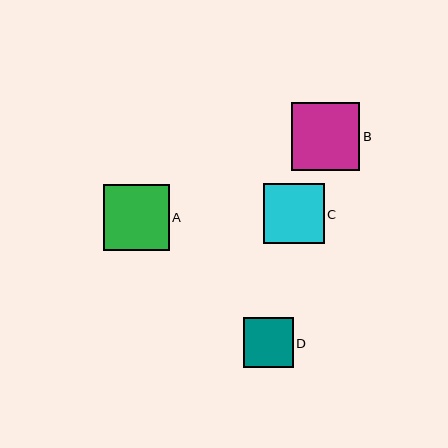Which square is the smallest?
Square D is the smallest with a size of approximately 50 pixels.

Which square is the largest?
Square B is the largest with a size of approximately 68 pixels.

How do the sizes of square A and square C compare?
Square A and square C are approximately the same size.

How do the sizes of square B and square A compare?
Square B and square A are approximately the same size.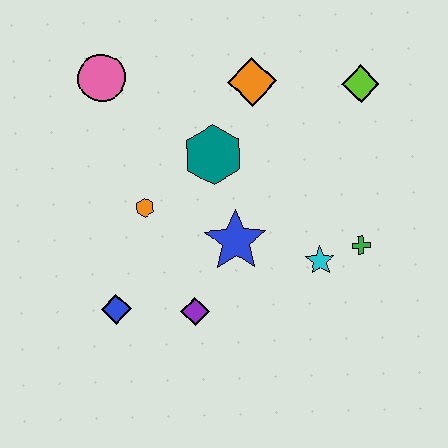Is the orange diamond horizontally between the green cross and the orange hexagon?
Yes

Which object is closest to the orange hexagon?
The teal hexagon is closest to the orange hexagon.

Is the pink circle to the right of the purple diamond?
No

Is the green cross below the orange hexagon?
Yes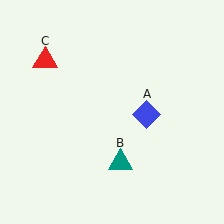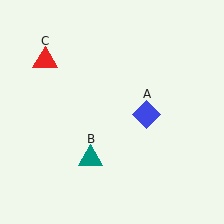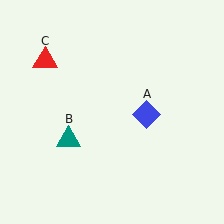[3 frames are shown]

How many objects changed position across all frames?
1 object changed position: teal triangle (object B).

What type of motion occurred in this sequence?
The teal triangle (object B) rotated clockwise around the center of the scene.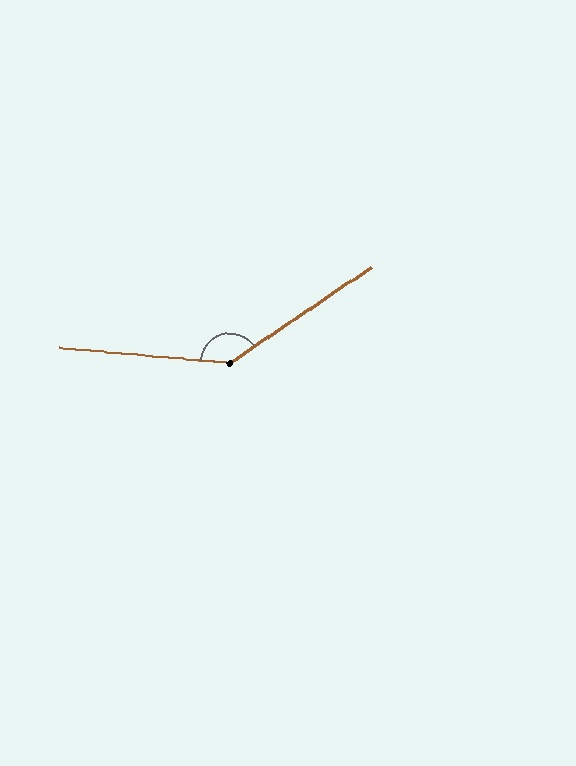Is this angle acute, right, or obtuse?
It is obtuse.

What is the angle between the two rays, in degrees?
Approximately 141 degrees.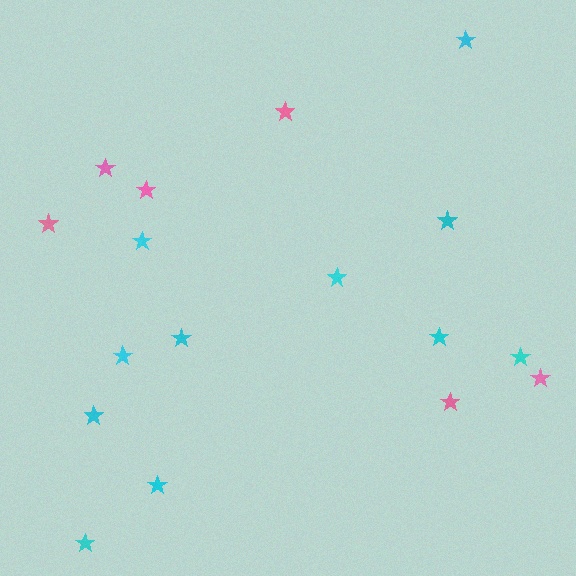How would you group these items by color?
There are 2 groups: one group of pink stars (6) and one group of cyan stars (11).